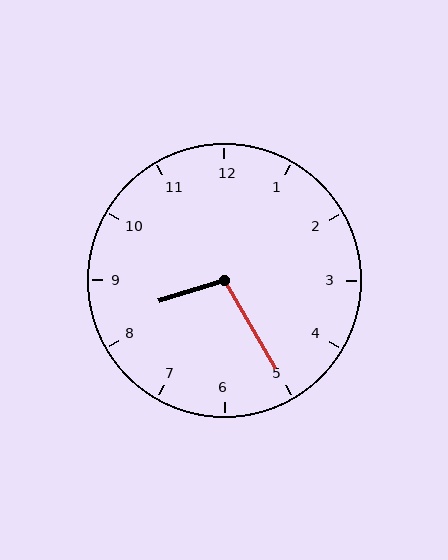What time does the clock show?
8:25.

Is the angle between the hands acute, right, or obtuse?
It is obtuse.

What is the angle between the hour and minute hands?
Approximately 102 degrees.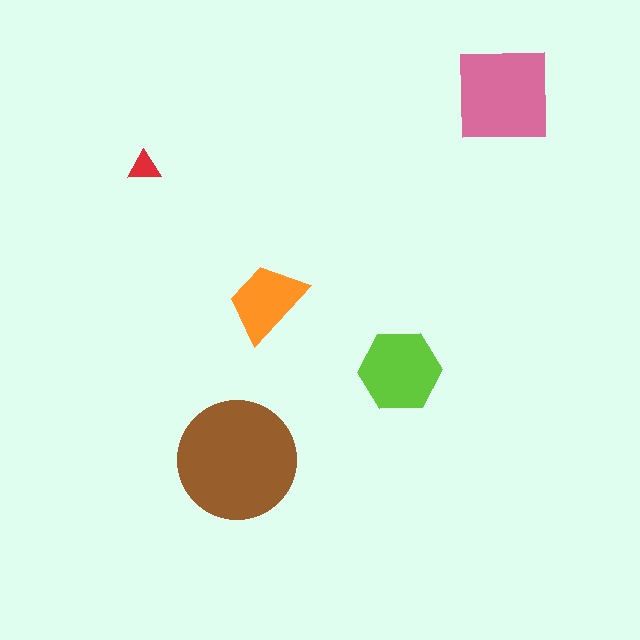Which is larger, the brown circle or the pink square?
The brown circle.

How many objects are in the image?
There are 5 objects in the image.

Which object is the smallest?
The red triangle.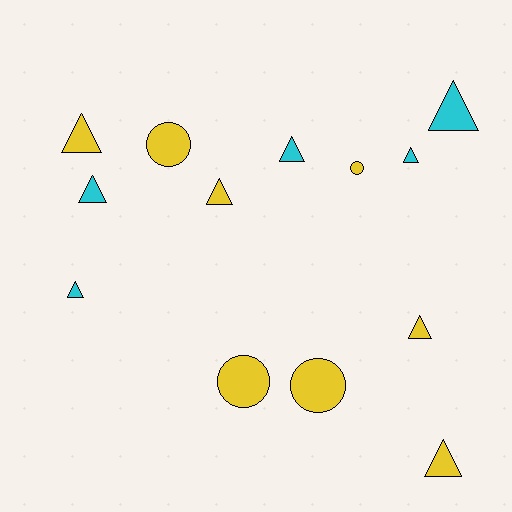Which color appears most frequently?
Yellow, with 8 objects.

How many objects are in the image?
There are 13 objects.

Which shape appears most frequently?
Triangle, with 9 objects.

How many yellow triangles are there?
There are 4 yellow triangles.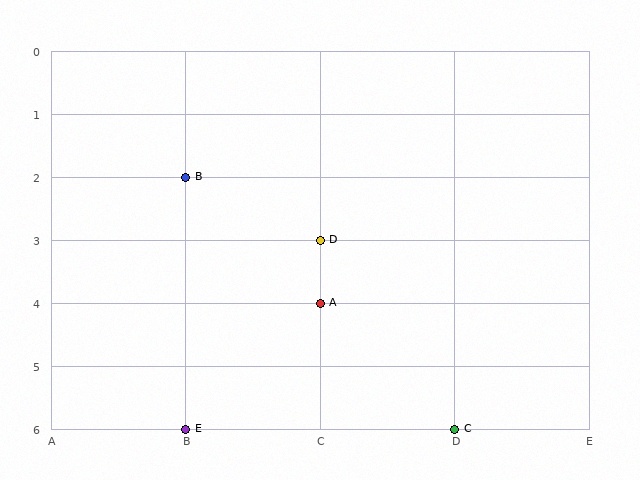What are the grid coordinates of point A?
Point A is at grid coordinates (C, 4).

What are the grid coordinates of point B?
Point B is at grid coordinates (B, 2).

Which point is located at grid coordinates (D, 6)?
Point C is at (D, 6).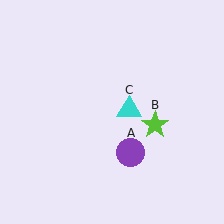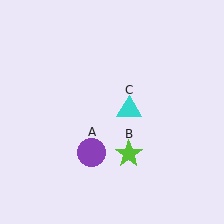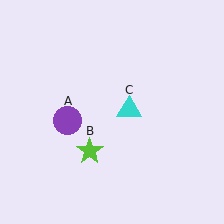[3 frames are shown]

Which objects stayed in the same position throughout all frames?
Cyan triangle (object C) remained stationary.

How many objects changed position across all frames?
2 objects changed position: purple circle (object A), lime star (object B).